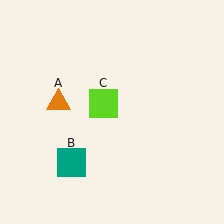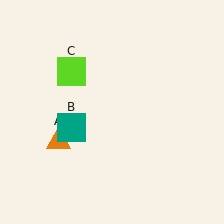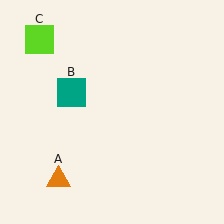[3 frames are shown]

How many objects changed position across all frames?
3 objects changed position: orange triangle (object A), teal square (object B), lime square (object C).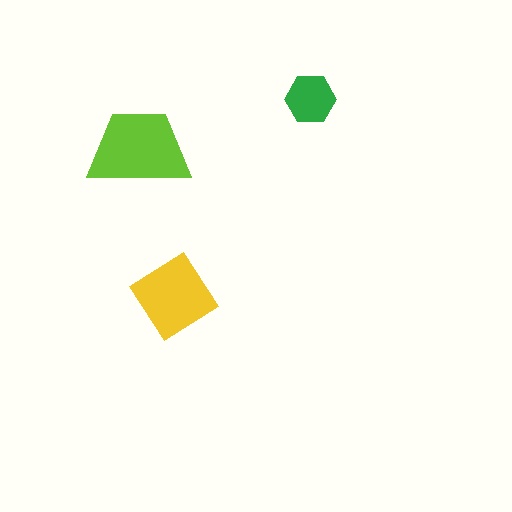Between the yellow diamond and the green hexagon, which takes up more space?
The yellow diamond.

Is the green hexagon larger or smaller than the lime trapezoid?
Smaller.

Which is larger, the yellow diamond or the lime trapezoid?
The lime trapezoid.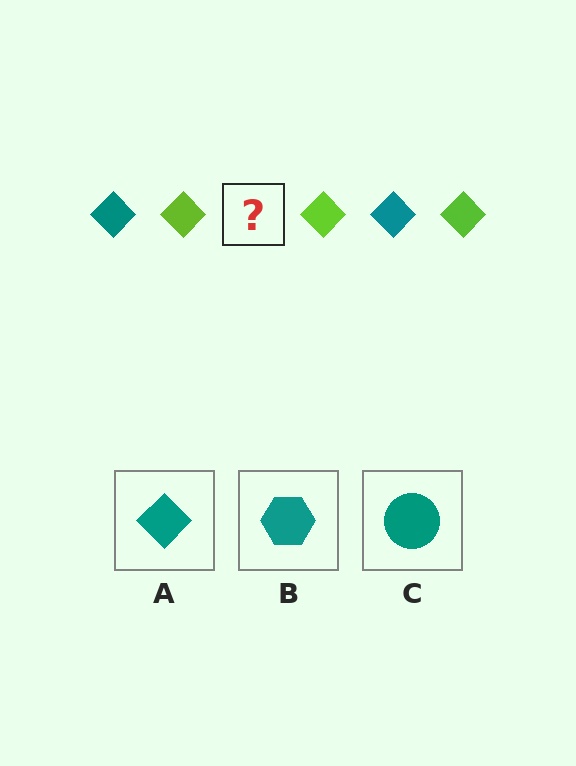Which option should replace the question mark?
Option A.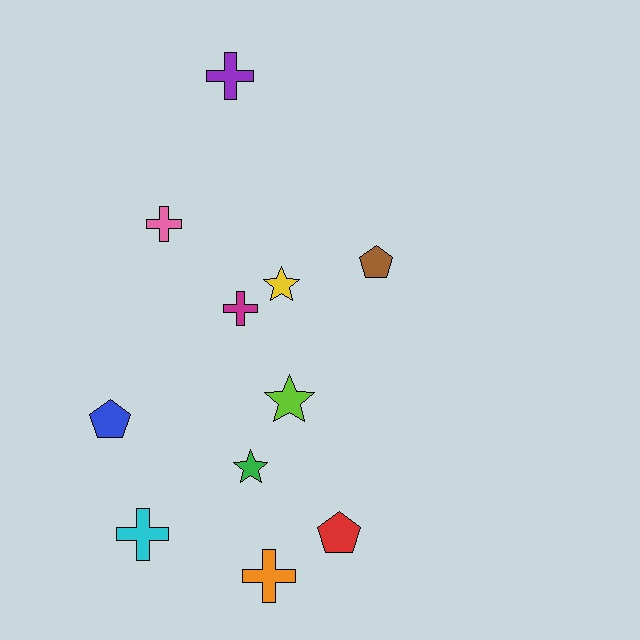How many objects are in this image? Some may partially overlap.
There are 11 objects.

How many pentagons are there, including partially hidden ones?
There are 3 pentagons.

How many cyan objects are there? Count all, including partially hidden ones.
There is 1 cyan object.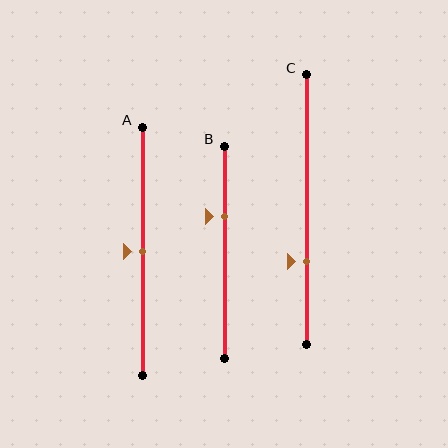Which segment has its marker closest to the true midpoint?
Segment A has its marker closest to the true midpoint.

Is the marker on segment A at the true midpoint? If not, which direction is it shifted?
Yes, the marker on segment A is at the true midpoint.